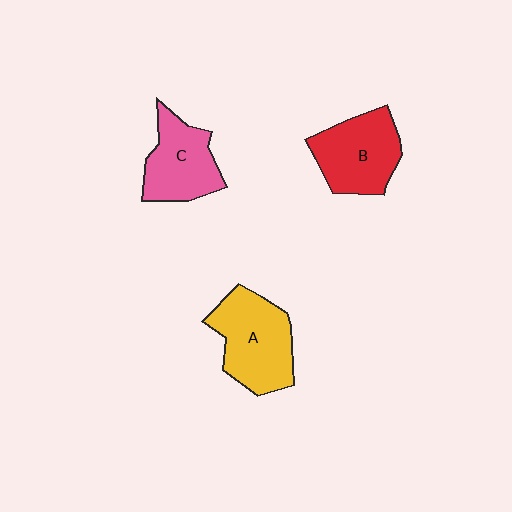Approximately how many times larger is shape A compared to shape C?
Approximately 1.2 times.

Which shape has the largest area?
Shape A (yellow).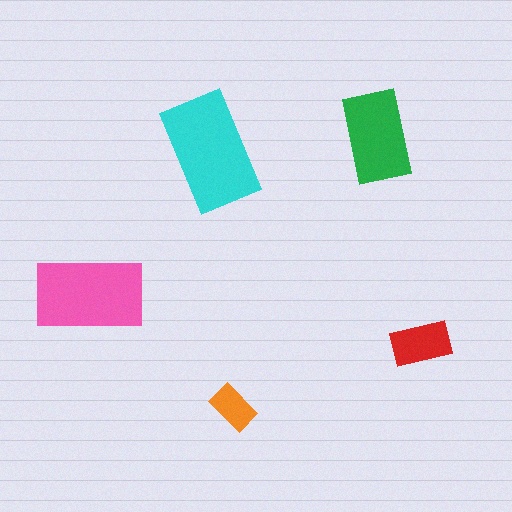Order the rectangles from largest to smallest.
the cyan one, the pink one, the green one, the red one, the orange one.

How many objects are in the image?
There are 5 objects in the image.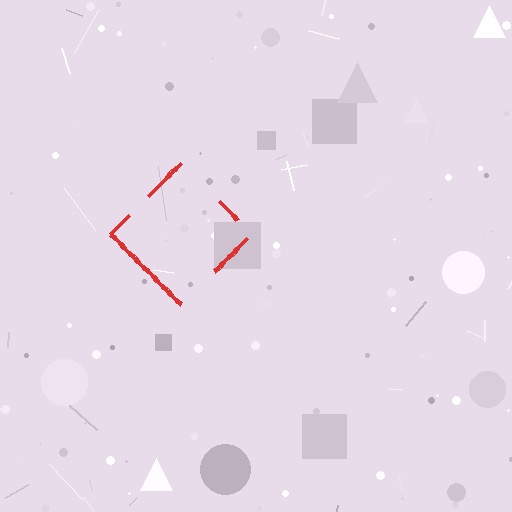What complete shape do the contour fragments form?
The contour fragments form a diamond.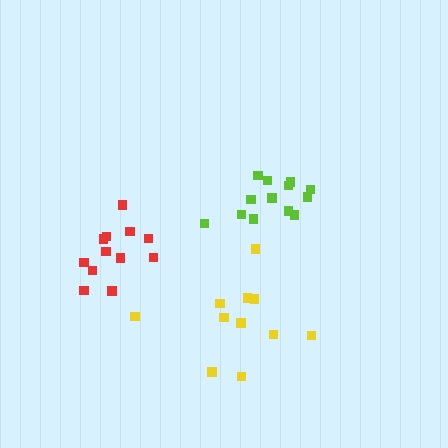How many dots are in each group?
Group 1: 13 dots, Group 2: 11 dots, Group 3: 12 dots (36 total).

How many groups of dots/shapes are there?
There are 3 groups.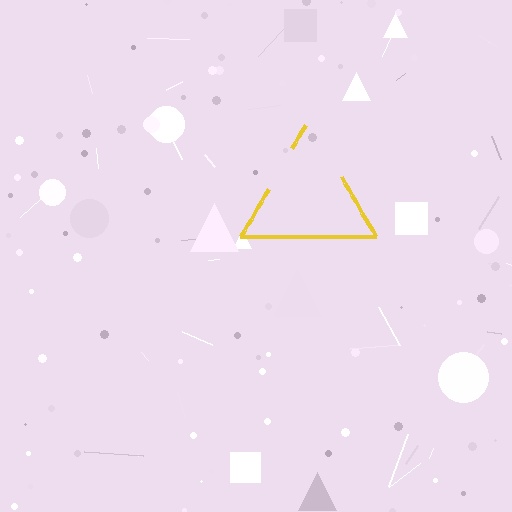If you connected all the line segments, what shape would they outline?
They would outline a triangle.